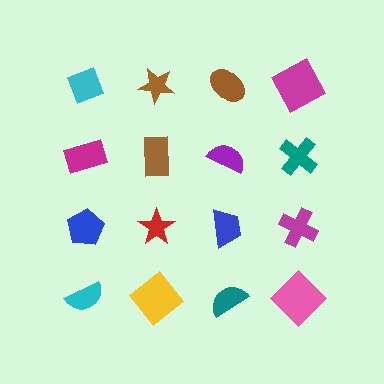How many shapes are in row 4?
4 shapes.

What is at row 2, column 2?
A brown rectangle.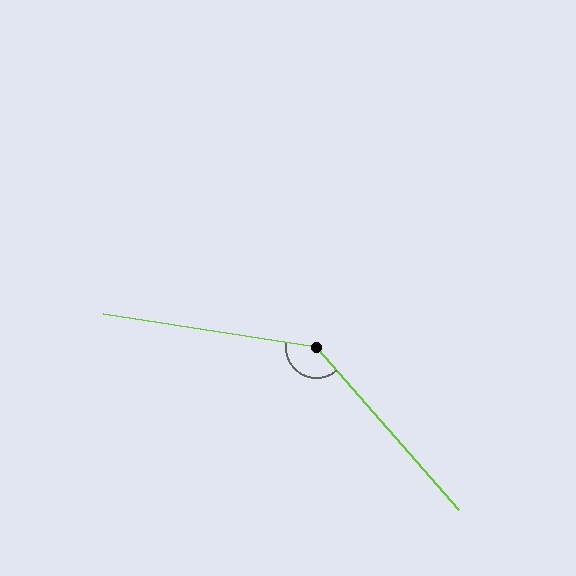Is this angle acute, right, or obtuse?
It is obtuse.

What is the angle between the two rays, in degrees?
Approximately 140 degrees.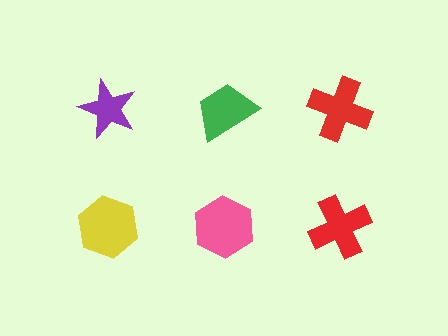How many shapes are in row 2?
3 shapes.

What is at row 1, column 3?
A red cross.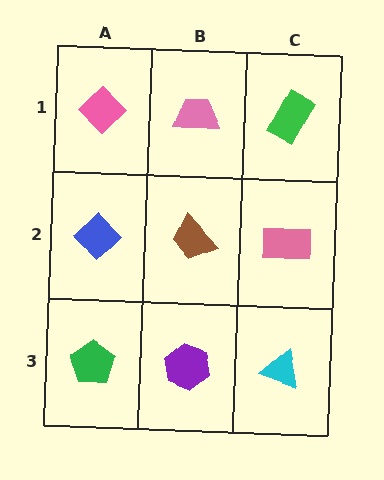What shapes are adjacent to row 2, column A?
A pink diamond (row 1, column A), a green pentagon (row 3, column A), a brown trapezoid (row 2, column B).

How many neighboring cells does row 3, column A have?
2.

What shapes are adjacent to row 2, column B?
A pink trapezoid (row 1, column B), a purple hexagon (row 3, column B), a blue diamond (row 2, column A), a pink rectangle (row 2, column C).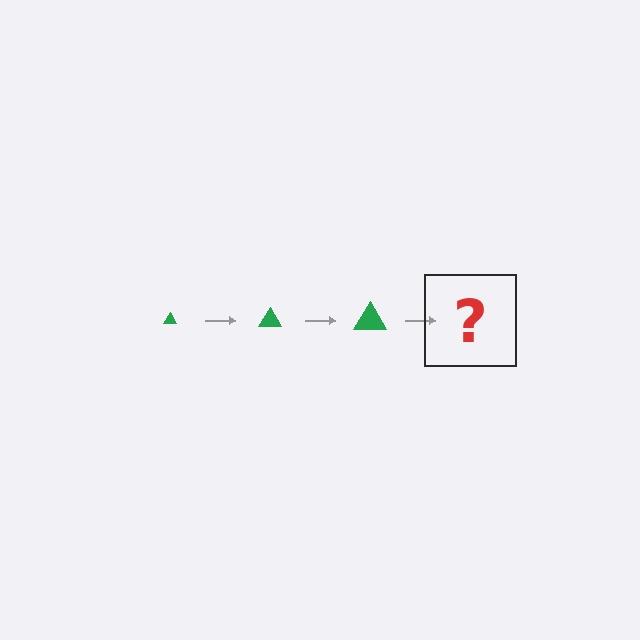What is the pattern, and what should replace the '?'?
The pattern is that the triangle gets progressively larger each step. The '?' should be a green triangle, larger than the previous one.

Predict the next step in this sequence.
The next step is a green triangle, larger than the previous one.